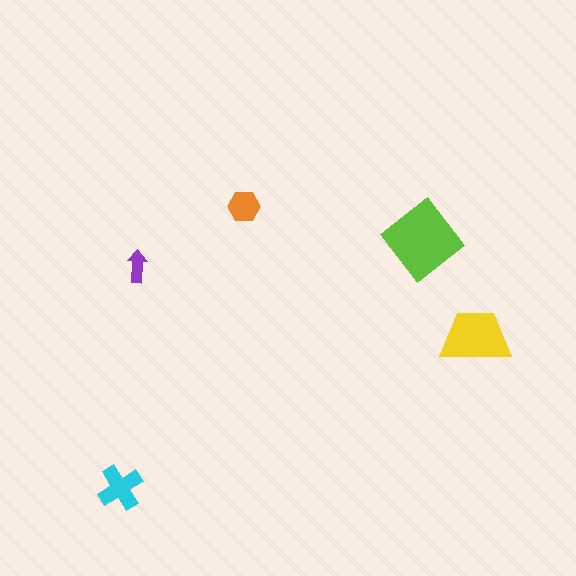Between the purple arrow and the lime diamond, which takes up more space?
The lime diamond.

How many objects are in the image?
There are 5 objects in the image.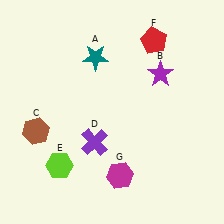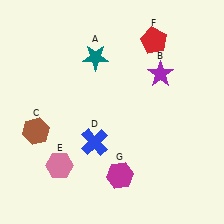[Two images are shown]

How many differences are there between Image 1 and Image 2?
There are 2 differences between the two images.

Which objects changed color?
D changed from purple to blue. E changed from lime to pink.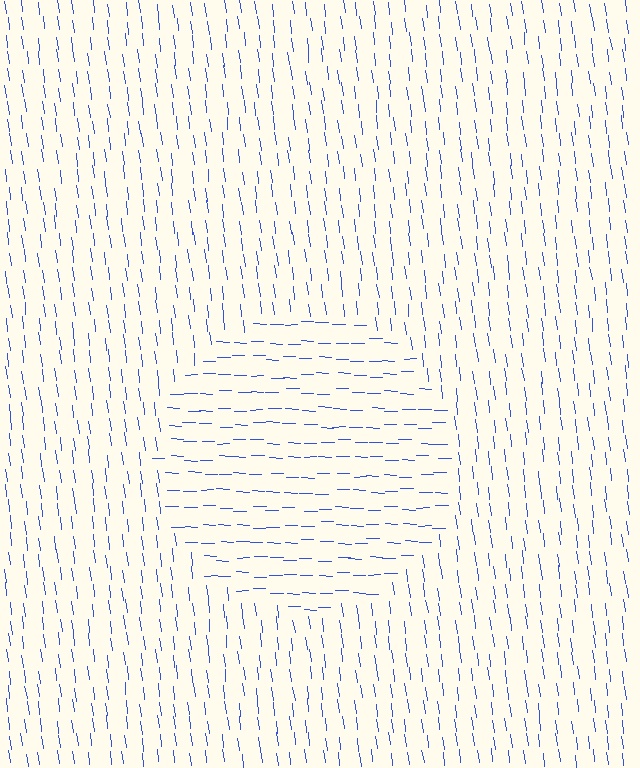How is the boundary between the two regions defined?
The boundary is defined purely by a change in line orientation (approximately 82 degrees difference). All lines are the same color and thickness.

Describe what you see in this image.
The image is filled with small blue line segments. A circle region in the image has lines oriented differently from the surrounding lines, creating a visible texture boundary.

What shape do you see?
I see a circle.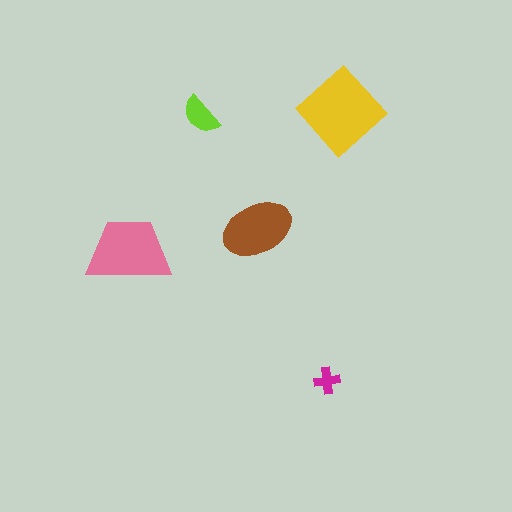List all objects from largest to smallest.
The yellow diamond, the pink trapezoid, the brown ellipse, the lime semicircle, the magenta cross.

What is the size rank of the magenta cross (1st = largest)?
5th.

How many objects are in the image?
There are 5 objects in the image.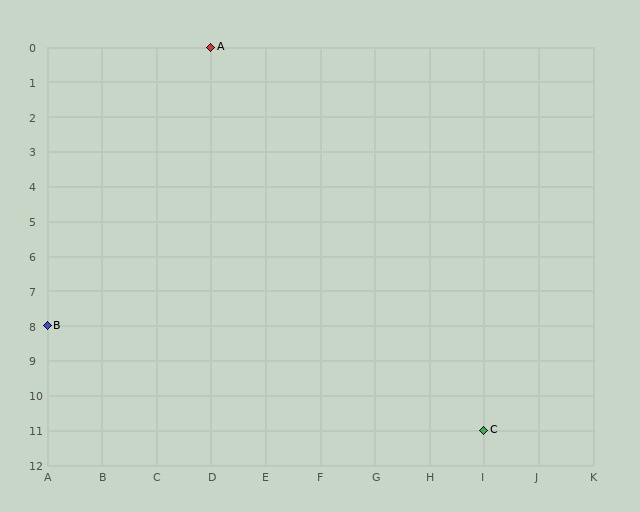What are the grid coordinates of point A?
Point A is at grid coordinates (D, 0).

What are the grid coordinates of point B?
Point B is at grid coordinates (A, 8).